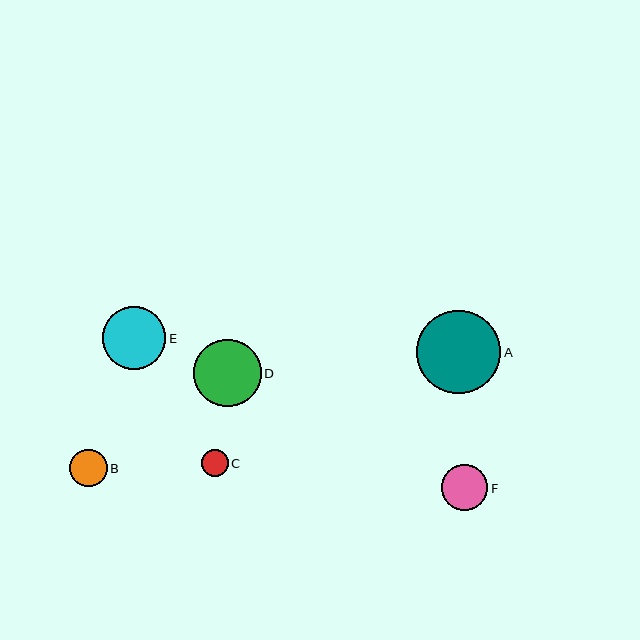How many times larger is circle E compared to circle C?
Circle E is approximately 2.4 times the size of circle C.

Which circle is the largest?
Circle A is the largest with a size of approximately 84 pixels.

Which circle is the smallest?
Circle C is the smallest with a size of approximately 27 pixels.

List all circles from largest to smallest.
From largest to smallest: A, D, E, F, B, C.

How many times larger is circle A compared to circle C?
Circle A is approximately 3.1 times the size of circle C.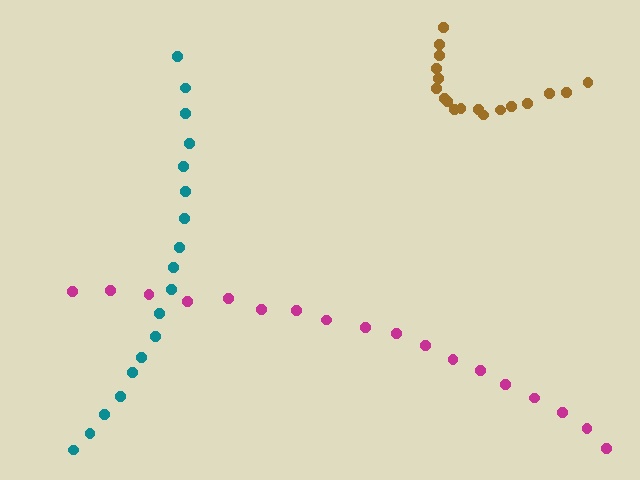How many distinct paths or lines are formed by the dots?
There are 3 distinct paths.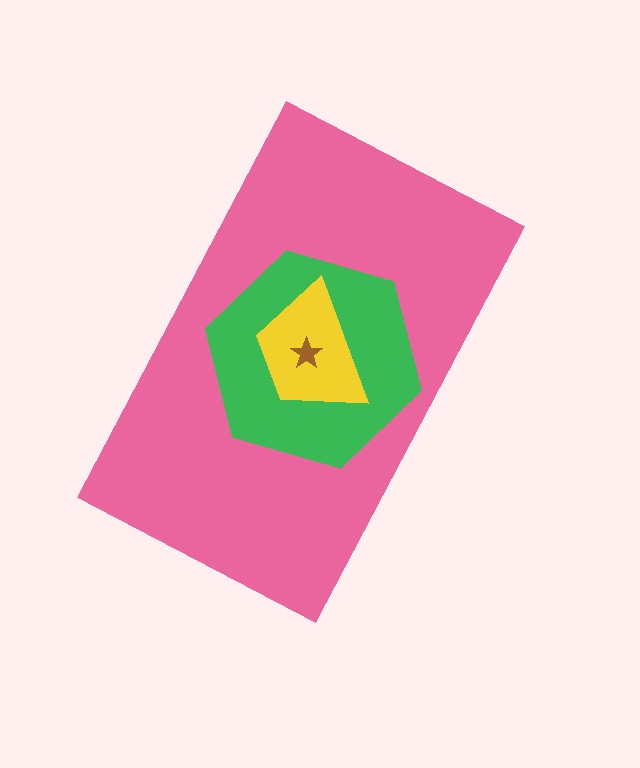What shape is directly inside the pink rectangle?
The green hexagon.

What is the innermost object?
The brown star.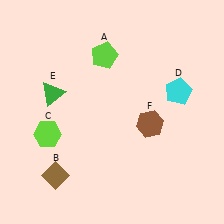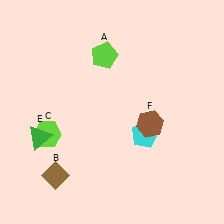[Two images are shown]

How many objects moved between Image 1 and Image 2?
2 objects moved between the two images.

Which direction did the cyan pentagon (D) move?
The cyan pentagon (D) moved down.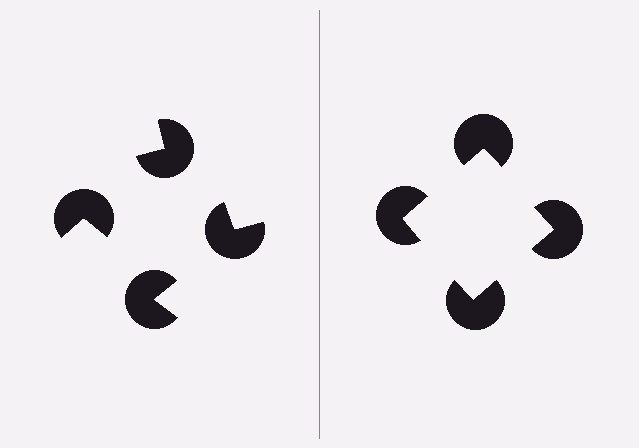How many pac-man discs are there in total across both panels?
8 — 4 on each side.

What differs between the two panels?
The pac-man discs are positioned identically on both sides; only the wedge orientations differ. On the right they align to a square; on the left they are misaligned.